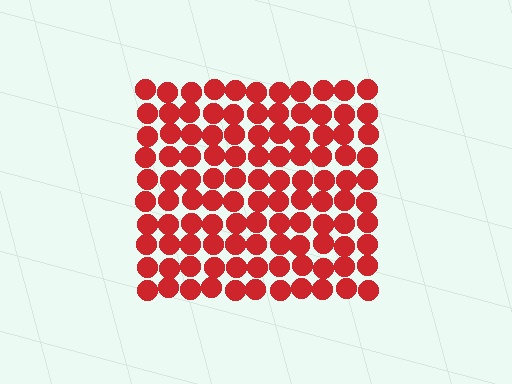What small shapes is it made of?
It is made of small circles.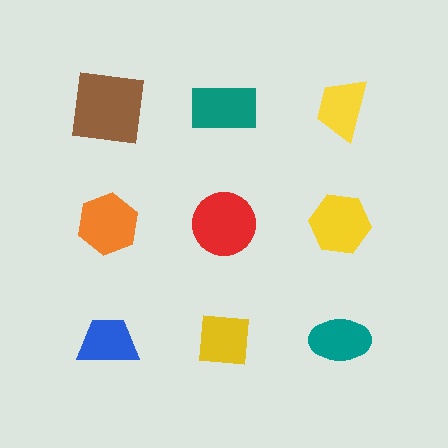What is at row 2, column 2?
A red circle.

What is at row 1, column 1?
A brown square.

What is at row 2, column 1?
An orange hexagon.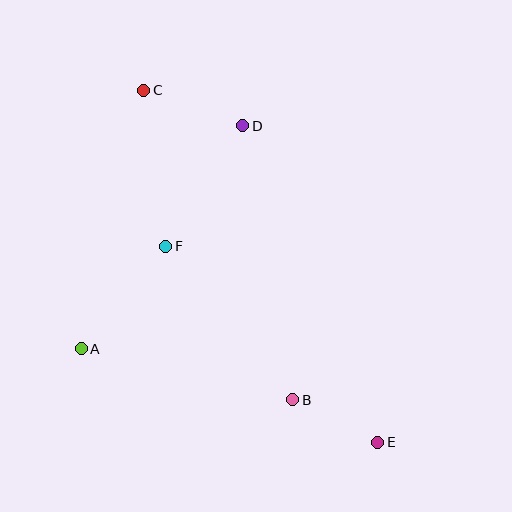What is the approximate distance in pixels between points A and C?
The distance between A and C is approximately 266 pixels.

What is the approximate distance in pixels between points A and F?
The distance between A and F is approximately 133 pixels.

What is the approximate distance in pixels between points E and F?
The distance between E and F is approximately 289 pixels.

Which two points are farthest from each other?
Points C and E are farthest from each other.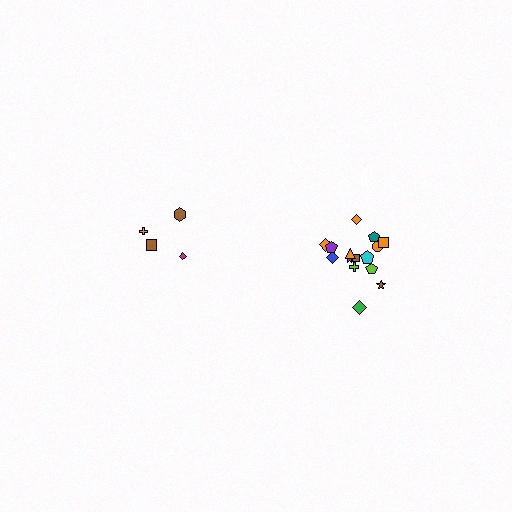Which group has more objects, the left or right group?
The right group.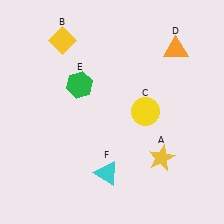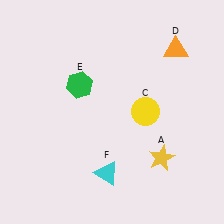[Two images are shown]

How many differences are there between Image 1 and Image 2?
There is 1 difference between the two images.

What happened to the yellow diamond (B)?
The yellow diamond (B) was removed in Image 2. It was in the top-left area of Image 1.